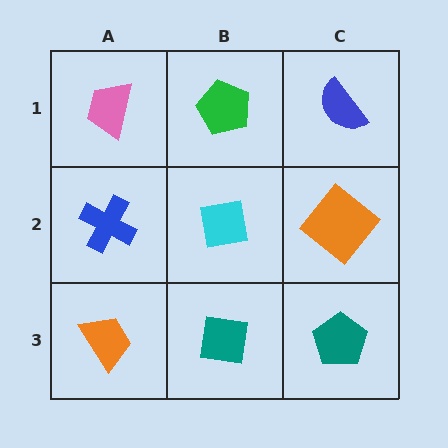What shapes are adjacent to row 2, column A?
A pink trapezoid (row 1, column A), an orange trapezoid (row 3, column A), a cyan square (row 2, column B).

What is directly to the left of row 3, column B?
An orange trapezoid.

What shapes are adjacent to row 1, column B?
A cyan square (row 2, column B), a pink trapezoid (row 1, column A), a blue semicircle (row 1, column C).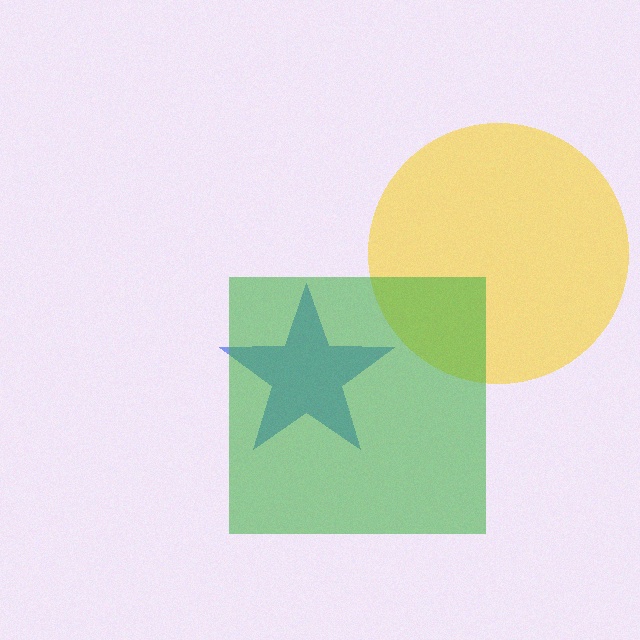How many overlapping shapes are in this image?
There are 3 overlapping shapes in the image.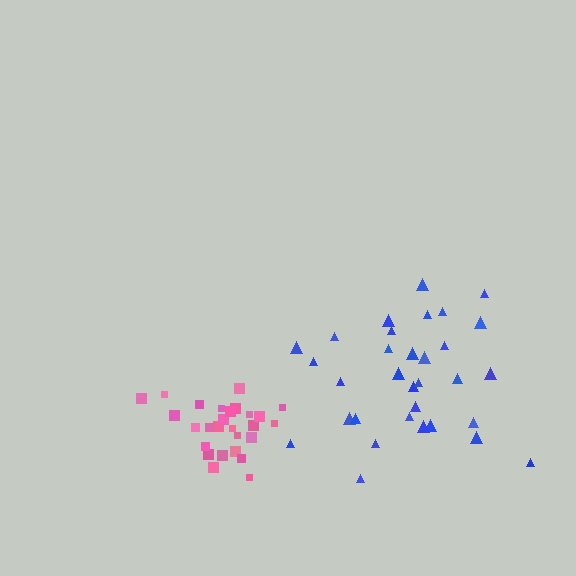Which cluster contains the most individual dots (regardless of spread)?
Blue (32).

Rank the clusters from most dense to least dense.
pink, blue.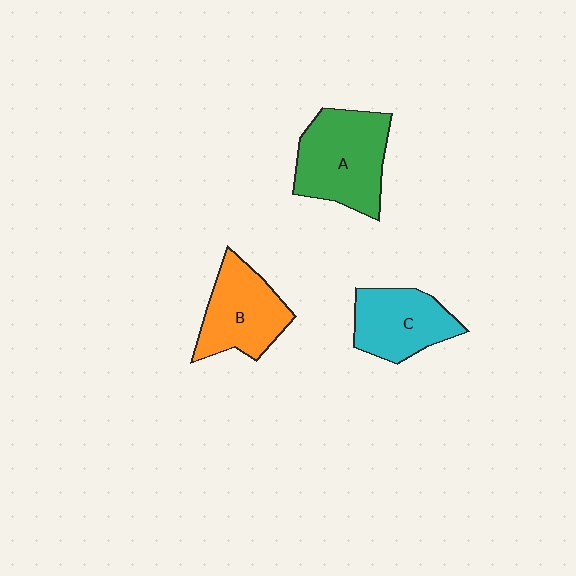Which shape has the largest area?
Shape A (green).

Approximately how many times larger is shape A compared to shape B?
Approximately 1.2 times.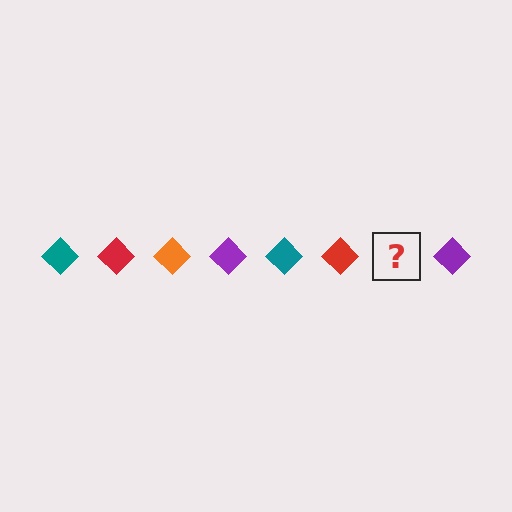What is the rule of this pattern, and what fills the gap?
The rule is that the pattern cycles through teal, red, orange, purple diamonds. The gap should be filled with an orange diamond.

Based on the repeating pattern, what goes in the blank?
The blank should be an orange diamond.